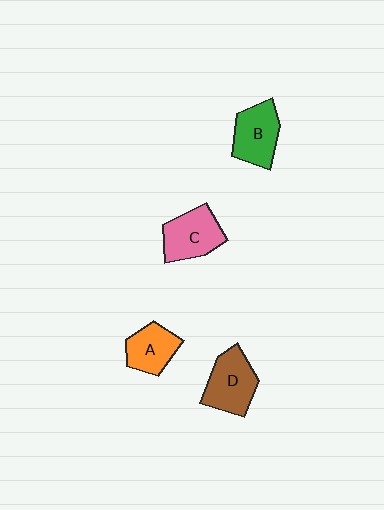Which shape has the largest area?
Shape D (brown).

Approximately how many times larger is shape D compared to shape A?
Approximately 1.3 times.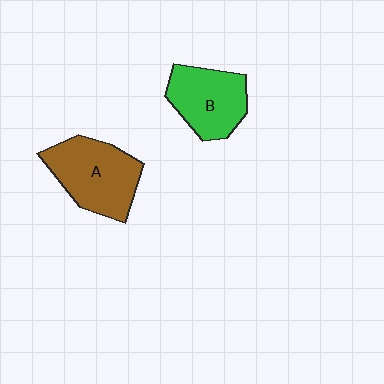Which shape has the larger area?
Shape A (brown).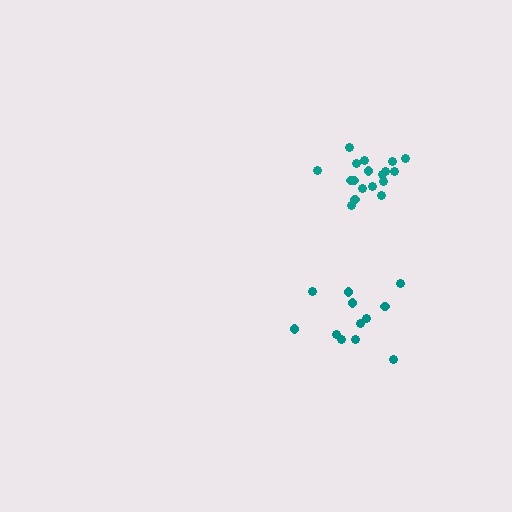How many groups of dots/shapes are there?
There are 2 groups.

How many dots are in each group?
Group 1: 12 dots, Group 2: 18 dots (30 total).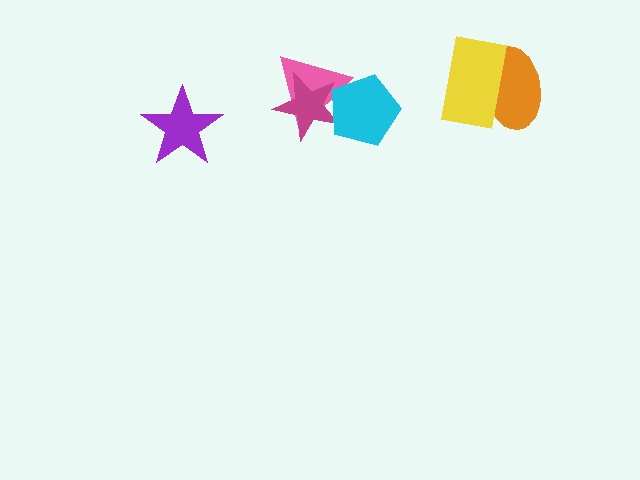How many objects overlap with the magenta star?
2 objects overlap with the magenta star.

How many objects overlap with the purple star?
0 objects overlap with the purple star.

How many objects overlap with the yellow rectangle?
1 object overlaps with the yellow rectangle.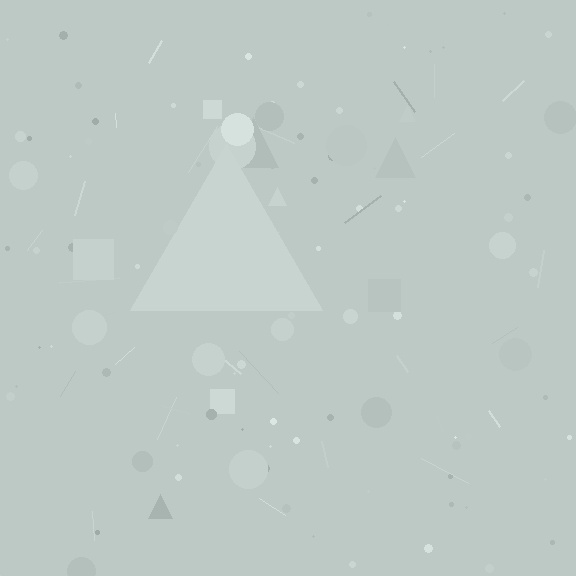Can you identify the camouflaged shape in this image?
The camouflaged shape is a triangle.